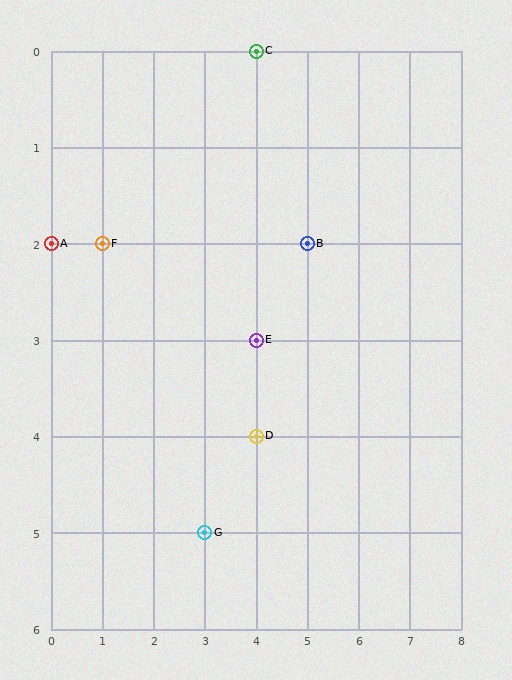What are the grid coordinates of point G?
Point G is at grid coordinates (3, 5).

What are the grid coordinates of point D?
Point D is at grid coordinates (4, 4).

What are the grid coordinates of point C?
Point C is at grid coordinates (4, 0).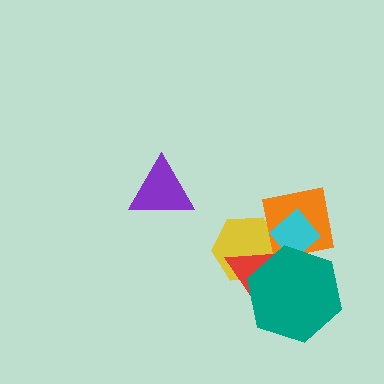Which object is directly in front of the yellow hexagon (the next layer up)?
The orange square is directly in front of the yellow hexagon.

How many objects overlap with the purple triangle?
0 objects overlap with the purple triangle.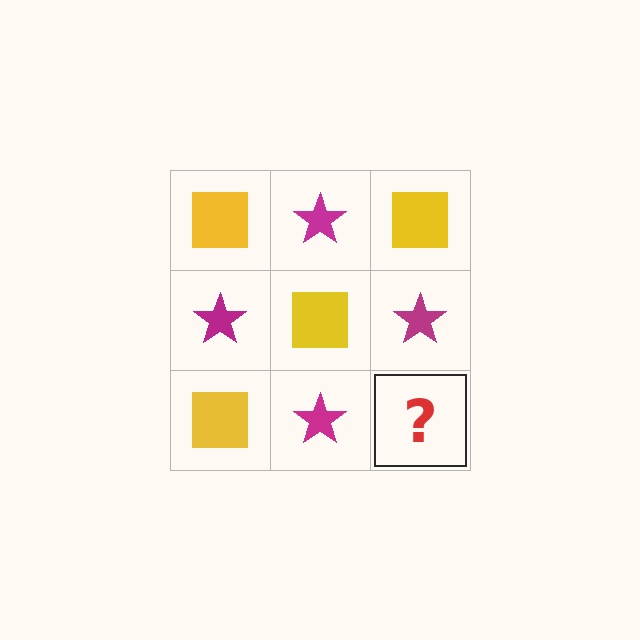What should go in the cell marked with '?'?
The missing cell should contain a yellow square.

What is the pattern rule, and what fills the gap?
The rule is that it alternates yellow square and magenta star in a checkerboard pattern. The gap should be filled with a yellow square.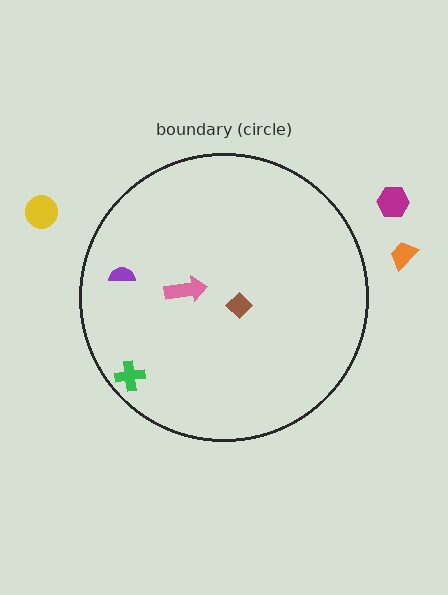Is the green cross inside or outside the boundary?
Inside.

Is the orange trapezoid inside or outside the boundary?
Outside.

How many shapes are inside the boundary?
4 inside, 3 outside.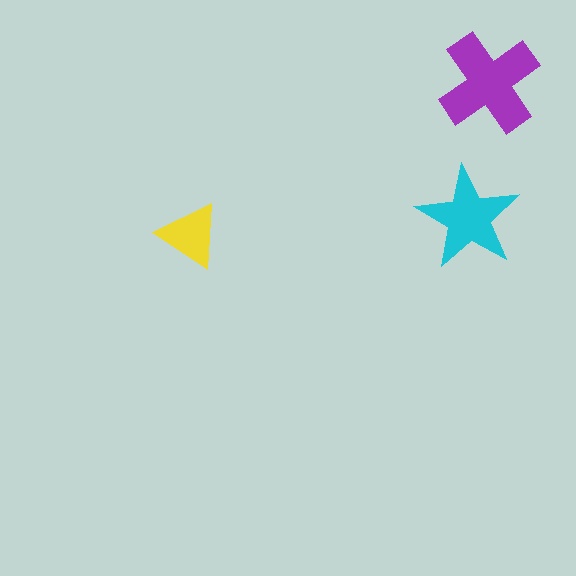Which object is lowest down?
The yellow triangle is bottommost.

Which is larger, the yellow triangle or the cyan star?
The cyan star.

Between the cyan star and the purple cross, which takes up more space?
The purple cross.